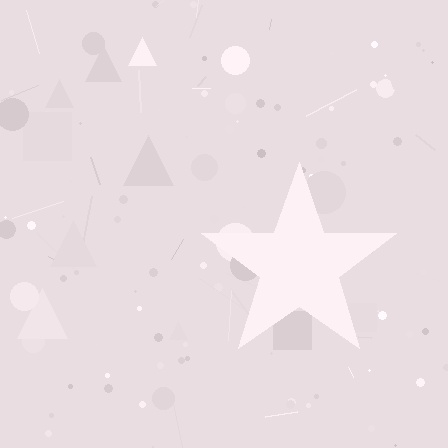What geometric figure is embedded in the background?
A star is embedded in the background.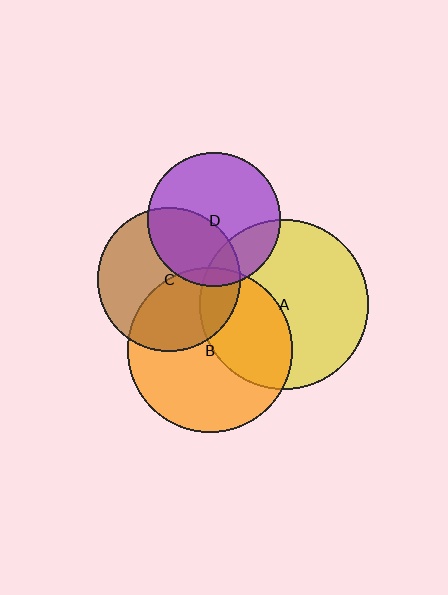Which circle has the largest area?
Circle A (yellow).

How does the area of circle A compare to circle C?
Approximately 1.4 times.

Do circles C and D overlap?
Yes.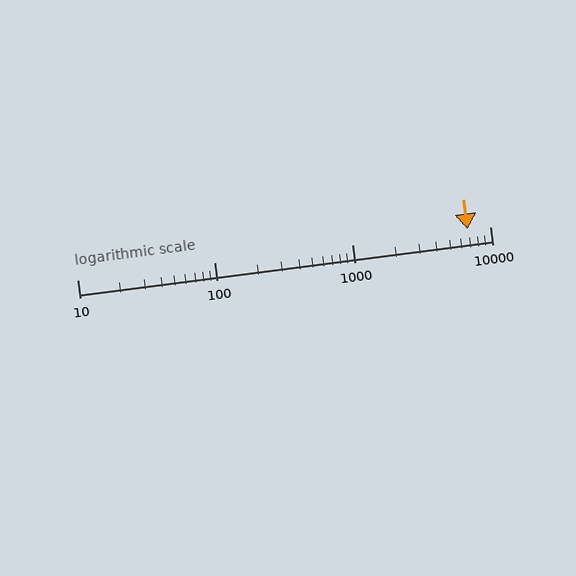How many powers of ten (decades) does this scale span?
The scale spans 3 decades, from 10 to 10000.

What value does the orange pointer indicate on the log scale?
The pointer indicates approximately 6900.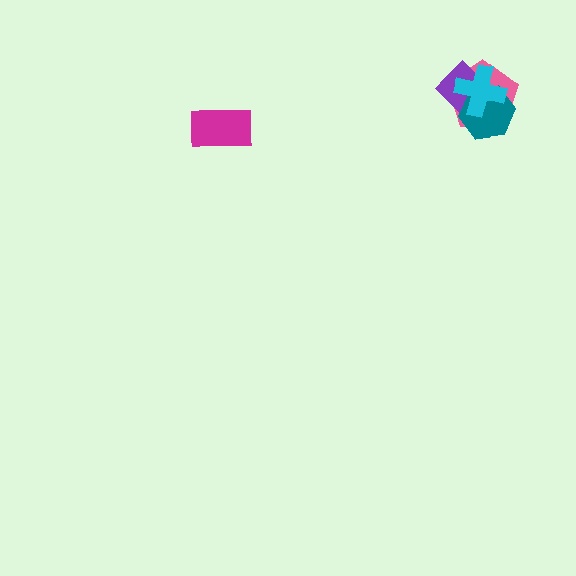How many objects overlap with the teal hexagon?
3 objects overlap with the teal hexagon.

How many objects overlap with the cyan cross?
3 objects overlap with the cyan cross.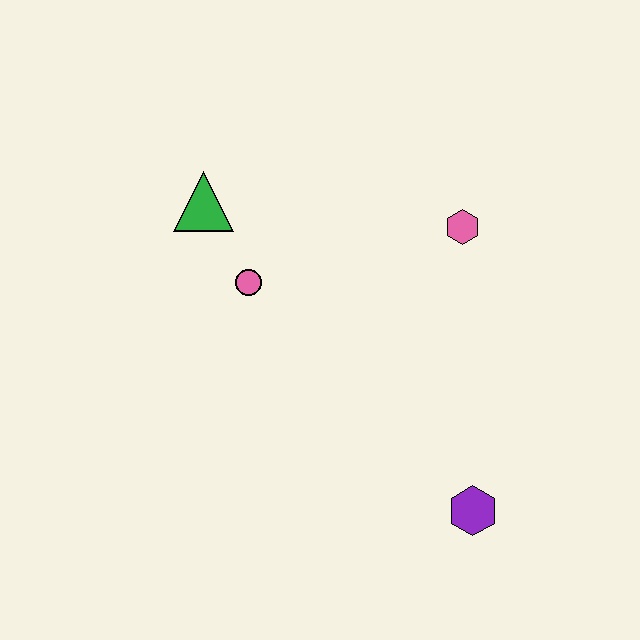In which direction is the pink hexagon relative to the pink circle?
The pink hexagon is to the right of the pink circle.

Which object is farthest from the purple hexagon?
The green triangle is farthest from the purple hexagon.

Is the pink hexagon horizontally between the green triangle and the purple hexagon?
Yes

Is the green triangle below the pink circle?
No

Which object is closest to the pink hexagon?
The pink circle is closest to the pink hexagon.